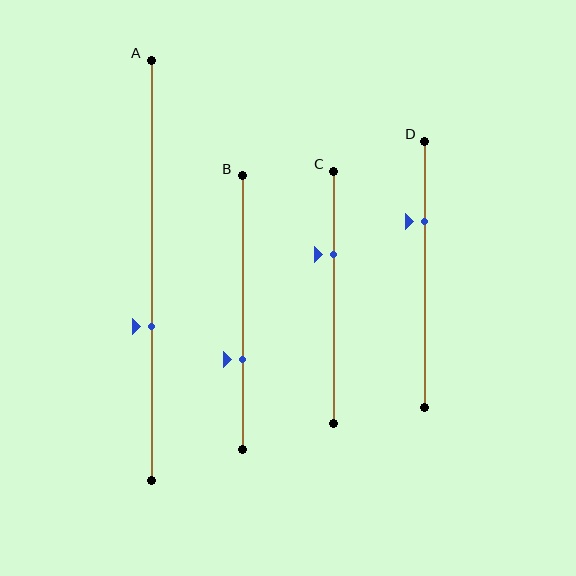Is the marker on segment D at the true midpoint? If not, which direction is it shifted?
No, the marker on segment D is shifted upward by about 20% of the segment length.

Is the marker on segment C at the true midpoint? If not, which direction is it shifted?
No, the marker on segment C is shifted upward by about 17% of the segment length.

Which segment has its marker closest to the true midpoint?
Segment A has its marker closest to the true midpoint.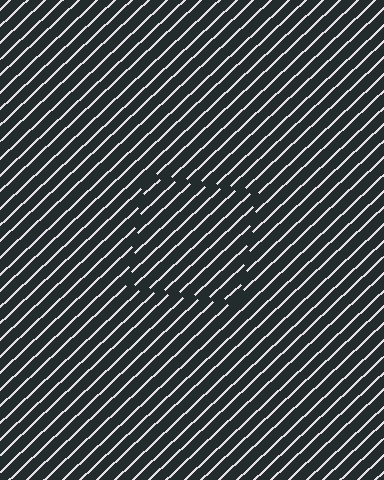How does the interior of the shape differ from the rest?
The interior of the shape contains the same grating, shifted by half a period — the contour is defined by the phase discontinuity where line-ends from the inner and outer gratings abut.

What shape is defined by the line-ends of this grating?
An illusory square. The interior of the shape contains the same grating, shifted by half a period — the contour is defined by the phase discontinuity where line-ends from the inner and outer gratings abut.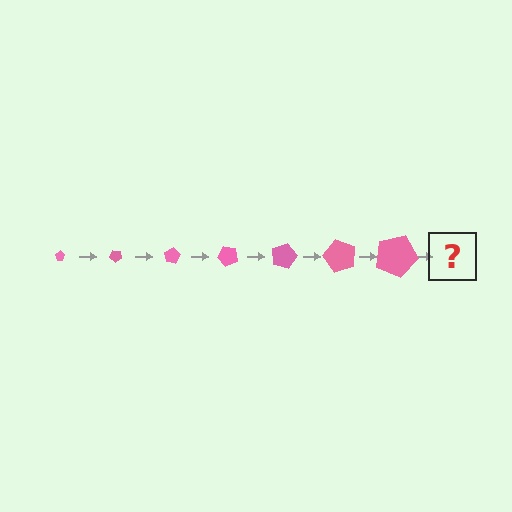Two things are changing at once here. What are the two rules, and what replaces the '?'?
The two rules are that the pentagon grows larger each step and it rotates 40 degrees each step. The '?' should be a pentagon, larger than the previous one and rotated 280 degrees from the start.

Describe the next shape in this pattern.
It should be a pentagon, larger than the previous one and rotated 280 degrees from the start.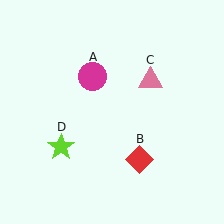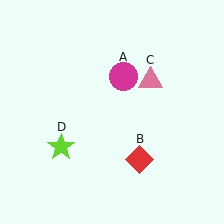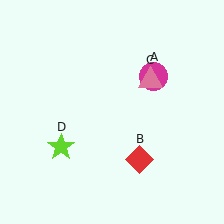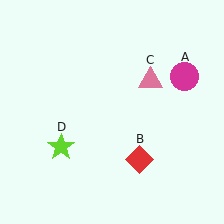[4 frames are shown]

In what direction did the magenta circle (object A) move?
The magenta circle (object A) moved right.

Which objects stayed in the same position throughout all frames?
Red diamond (object B) and pink triangle (object C) and lime star (object D) remained stationary.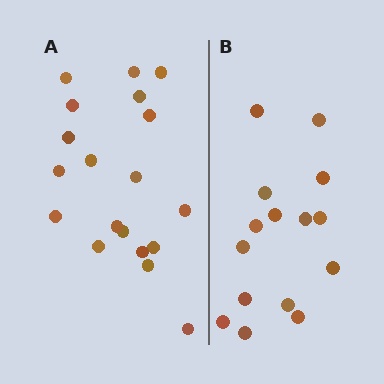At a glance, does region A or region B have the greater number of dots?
Region A (the left region) has more dots.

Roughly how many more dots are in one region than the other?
Region A has about 4 more dots than region B.